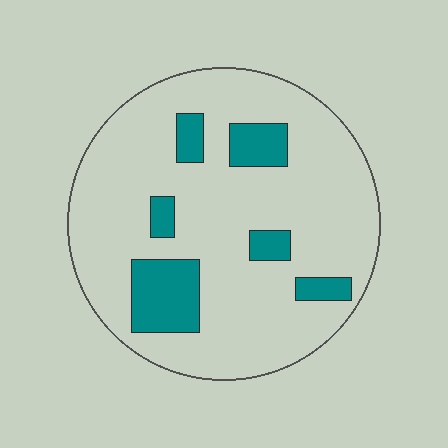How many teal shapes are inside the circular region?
6.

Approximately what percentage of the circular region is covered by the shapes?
Approximately 15%.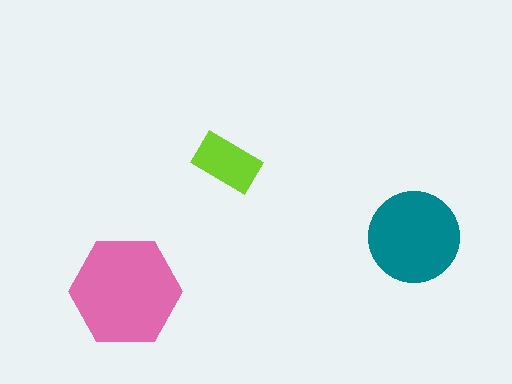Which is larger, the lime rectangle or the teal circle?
The teal circle.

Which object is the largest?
The pink hexagon.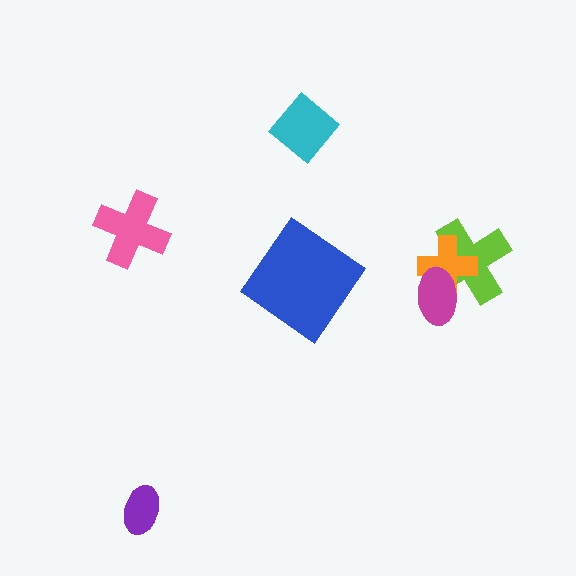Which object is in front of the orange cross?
The magenta ellipse is in front of the orange cross.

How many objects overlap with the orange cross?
2 objects overlap with the orange cross.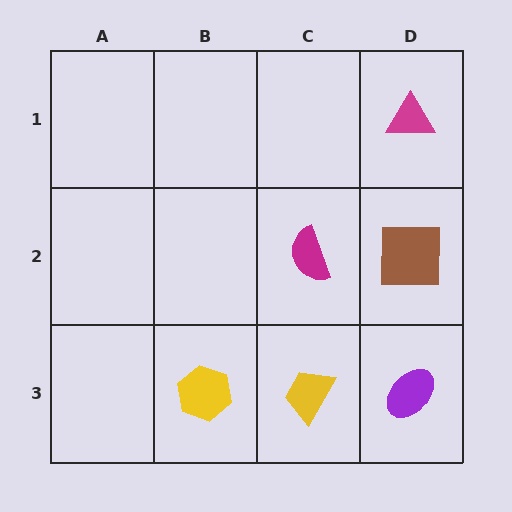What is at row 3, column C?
A yellow trapezoid.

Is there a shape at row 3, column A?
No, that cell is empty.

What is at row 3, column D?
A purple ellipse.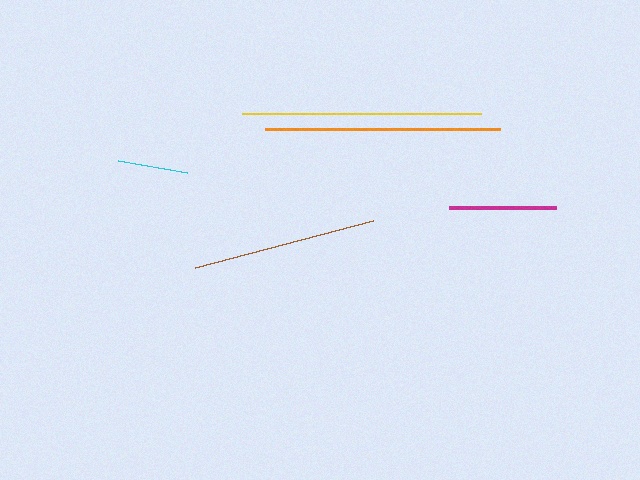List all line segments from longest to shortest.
From longest to shortest: yellow, orange, brown, magenta, cyan.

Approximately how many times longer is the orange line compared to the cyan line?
The orange line is approximately 3.4 times the length of the cyan line.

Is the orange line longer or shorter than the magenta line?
The orange line is longer than the magenta line.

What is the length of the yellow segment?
The yellow segment is approximately 238 pixels long.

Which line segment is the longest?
The yellow line is the longest at approximately 238 pixels.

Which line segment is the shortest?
The cyan line is the shortest at approximately 69 pixels.